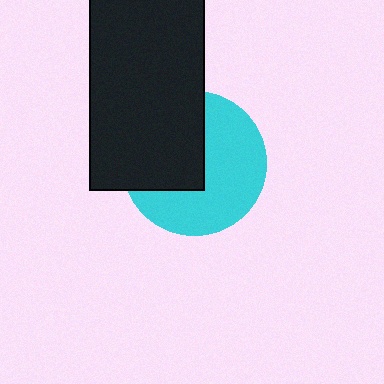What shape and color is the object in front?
The object in front is a black rectangle.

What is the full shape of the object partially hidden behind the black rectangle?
The partially hidden object is a cyan circle.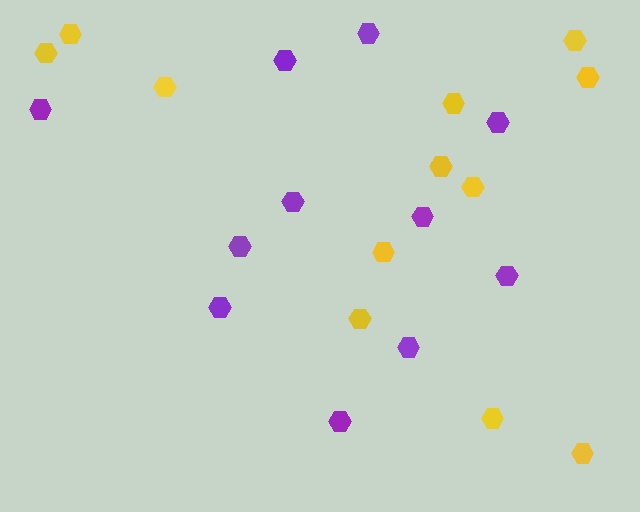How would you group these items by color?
There are 2 groups: one group of yellow hexagons (12) and one group of purple hexagons (11).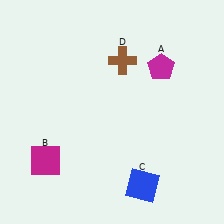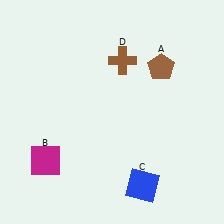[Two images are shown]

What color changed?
The pentagon (A) changed from magenta in Image 1 to brown in Image 2.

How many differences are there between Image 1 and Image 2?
There is 1 difference between the two images.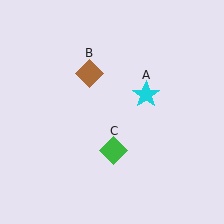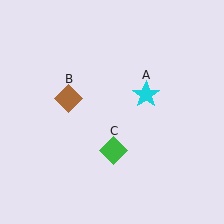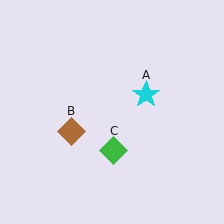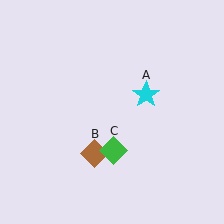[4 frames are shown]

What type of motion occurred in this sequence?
The brown diamond (object B) rotated counterclockwise around the center of the scene.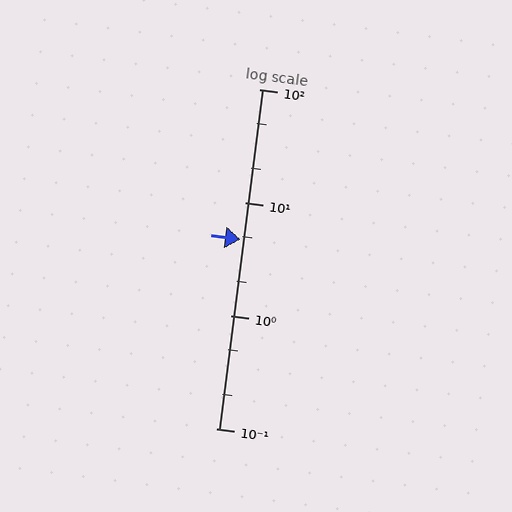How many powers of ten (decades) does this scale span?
The scale spans 3 decades, from 0.1 to 100.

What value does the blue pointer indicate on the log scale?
The pointer indicates approximately 4.7.